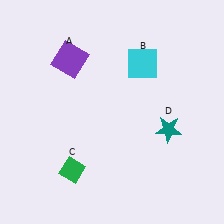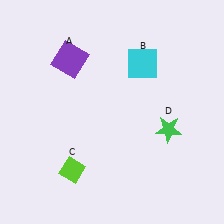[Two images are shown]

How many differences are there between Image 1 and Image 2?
There are 2 differences between the two images.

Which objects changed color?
C changed from green to lime. D changed from teal to green.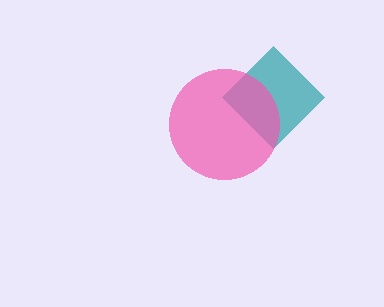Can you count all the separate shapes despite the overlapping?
Yes, there are 2 separate shapes.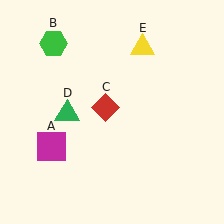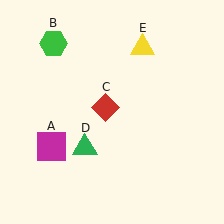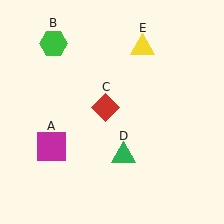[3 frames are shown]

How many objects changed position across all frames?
1 object changed position: green triangle (object D).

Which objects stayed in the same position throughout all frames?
Magenta square (object A) and green hexagon (object B) and red diamond (object C) and yellow triangle (object E) remained stationary.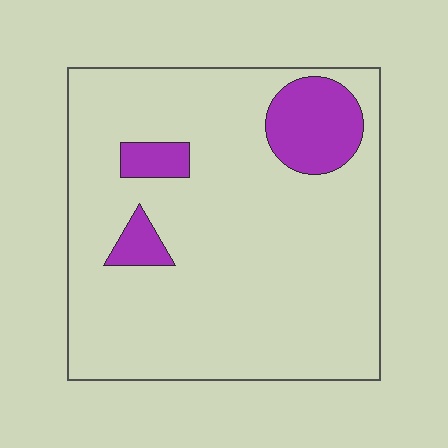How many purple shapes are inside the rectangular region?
3.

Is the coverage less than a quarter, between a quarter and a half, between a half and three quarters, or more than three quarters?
Less than a quarter.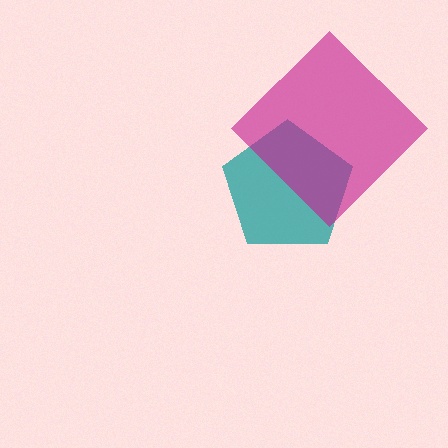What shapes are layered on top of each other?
The layered shapes are: a teal pentagon, a magenta diamond.